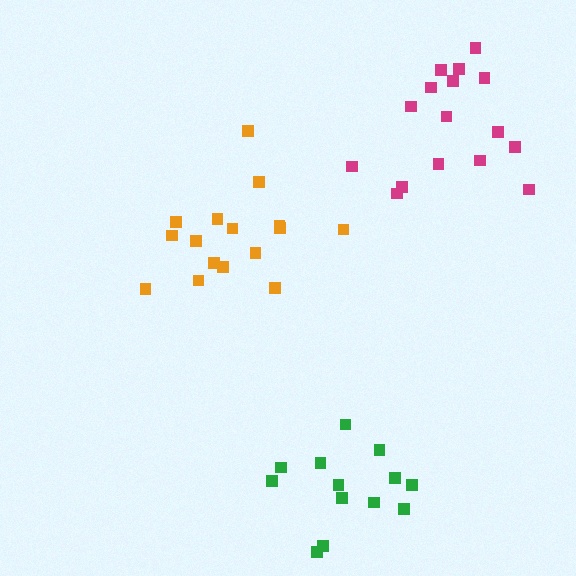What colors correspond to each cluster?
The clusters are colored: orange, magenta, green.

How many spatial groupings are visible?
There are 3 spatial groupings.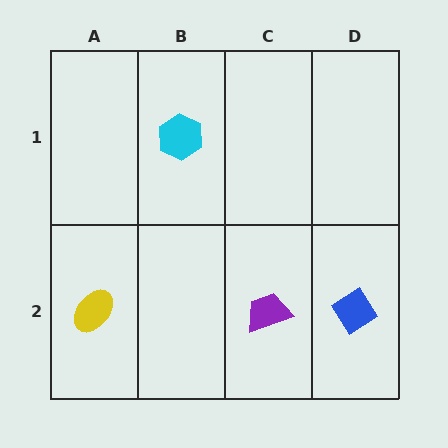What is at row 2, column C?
A purple trapezoid.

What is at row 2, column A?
A yellow ellipse.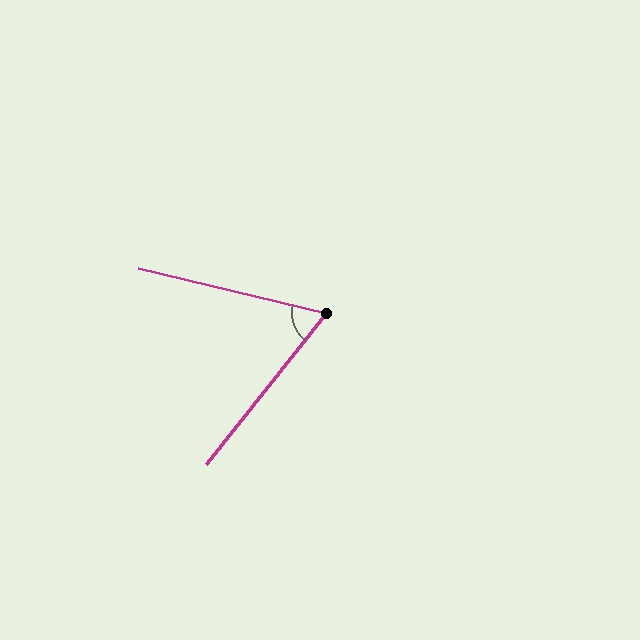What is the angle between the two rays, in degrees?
Approximately 65 degrees.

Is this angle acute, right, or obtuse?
It is acute.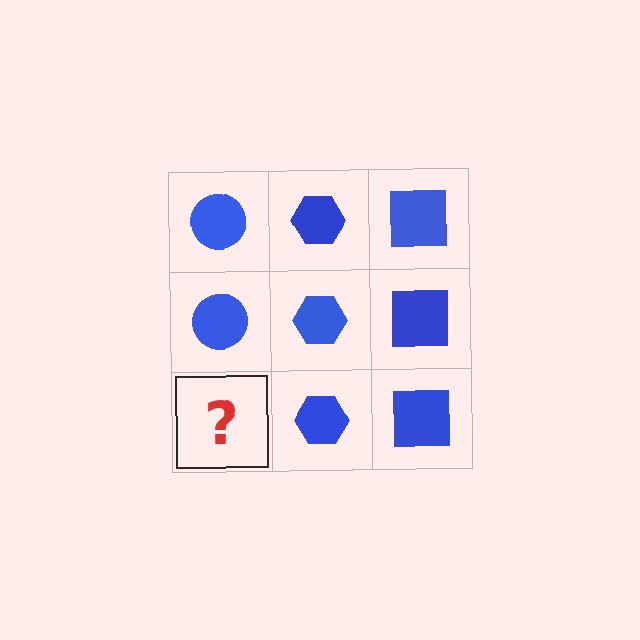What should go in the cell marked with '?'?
The missing cell should contain a blue circle.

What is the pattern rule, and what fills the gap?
The rule is that each column has a consistent shape. The gap should be filled with a blue circle.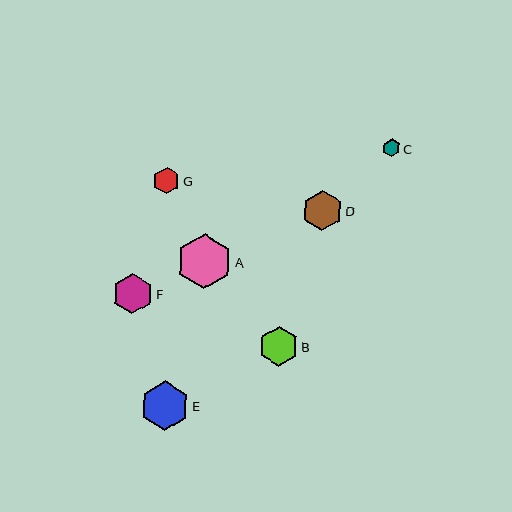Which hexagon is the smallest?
Hexagon C is the smallest with a size of approximately 17 pixels.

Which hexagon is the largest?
Hexagon A is the largest with a size of approximately 56 pixels.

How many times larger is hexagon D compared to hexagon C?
Hexagon D is approximately 2.3 times the size of hexagon C.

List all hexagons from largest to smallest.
From largest to smallest: A, E, D, B, F, G, C.